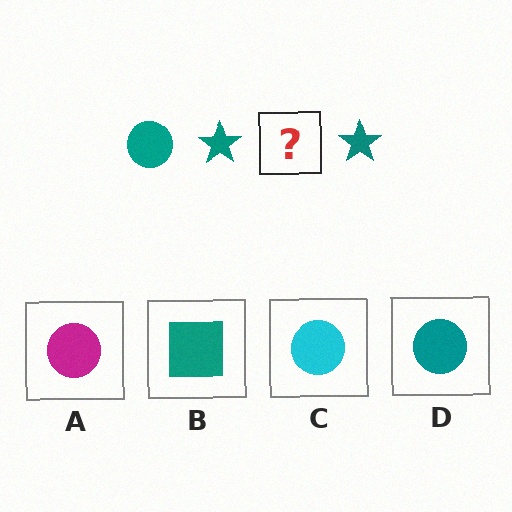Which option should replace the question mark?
Option D.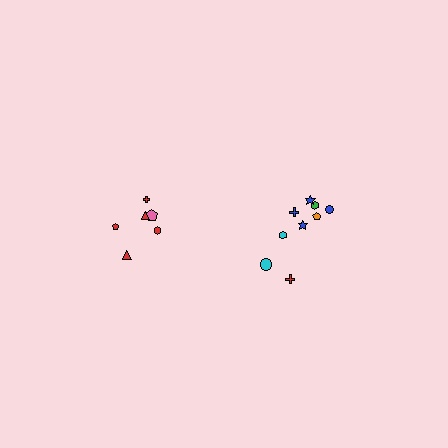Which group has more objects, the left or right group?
The right group.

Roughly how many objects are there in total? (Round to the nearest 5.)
Roughly 15 objects in total.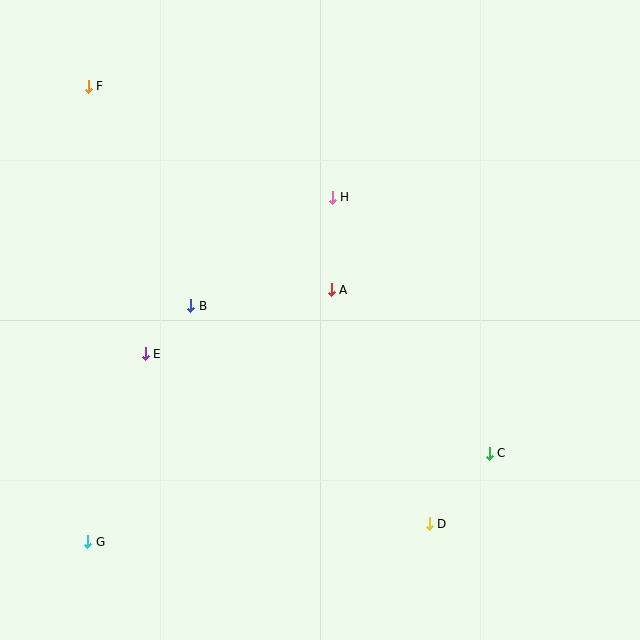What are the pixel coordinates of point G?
Point G is at (88, 542).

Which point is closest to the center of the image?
Point A at (331, 290) is closest to the center.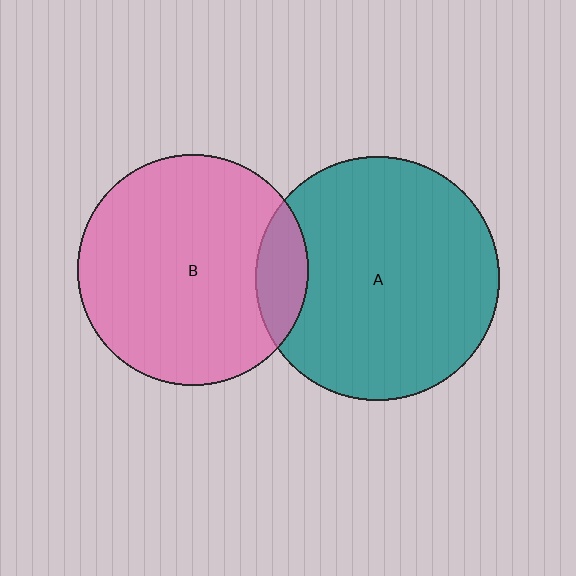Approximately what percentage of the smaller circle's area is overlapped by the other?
Approximately 15%.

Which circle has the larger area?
Circle A (teal).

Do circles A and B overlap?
Yes.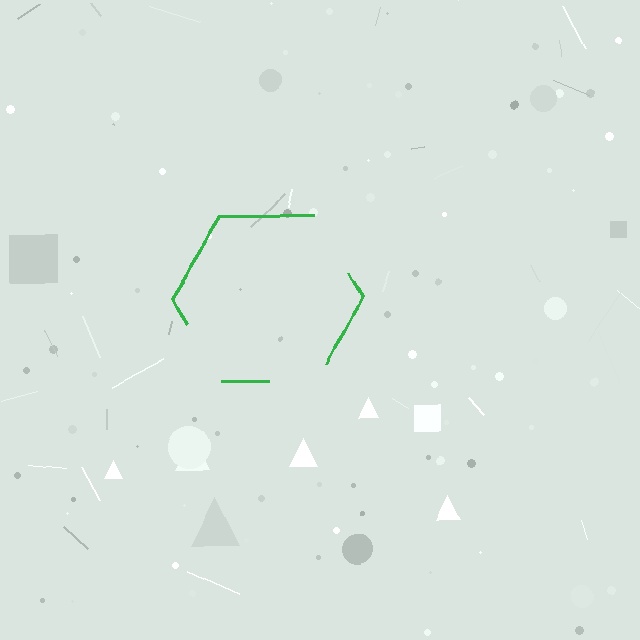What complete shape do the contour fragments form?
The contour fragments form a hexagon.